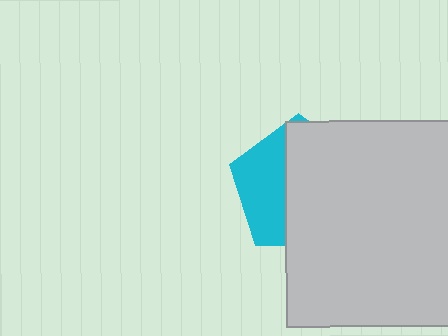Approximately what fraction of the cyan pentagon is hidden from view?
Roughly 62% of the cyan pentagon is hidden behind the light gray square.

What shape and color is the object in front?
The object in front is a light gray square.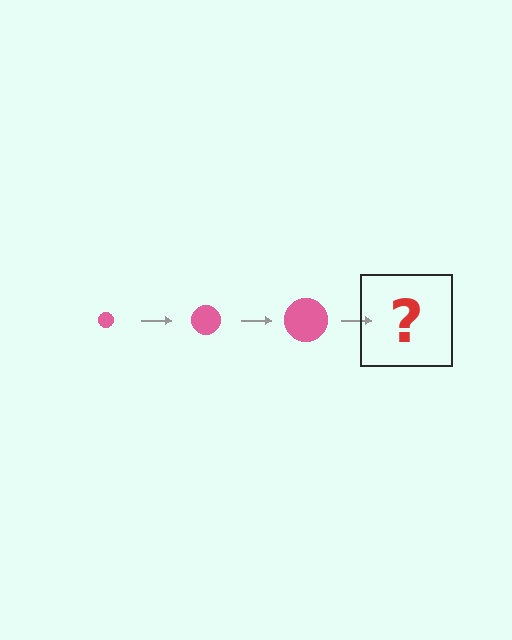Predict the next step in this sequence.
The next step is a pink circle, larger than the previous one.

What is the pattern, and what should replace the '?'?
The pattern is that the circle gets progressively larger each step. The '?' should be a pink circle, larger than the previous one.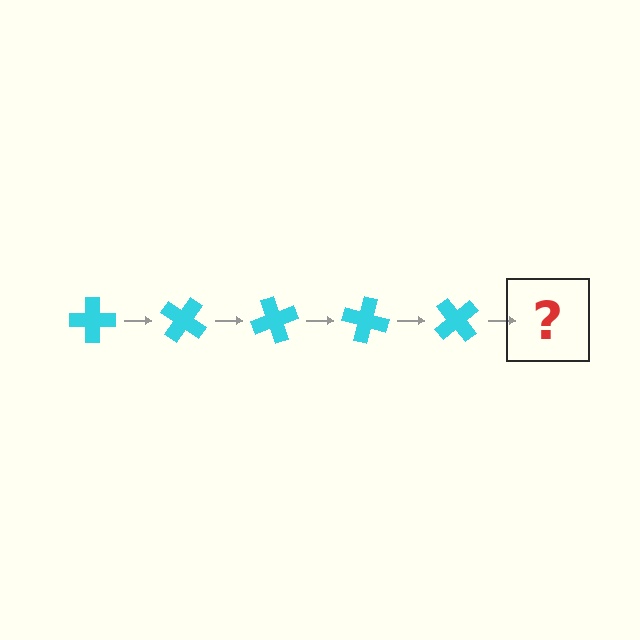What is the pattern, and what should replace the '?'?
The pattern is that the cross rotates 35 degrees each step. The '?' should be a cyan cross rotated 175 degrees.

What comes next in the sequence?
The next element should be a cyan cross rotated 175 degrees.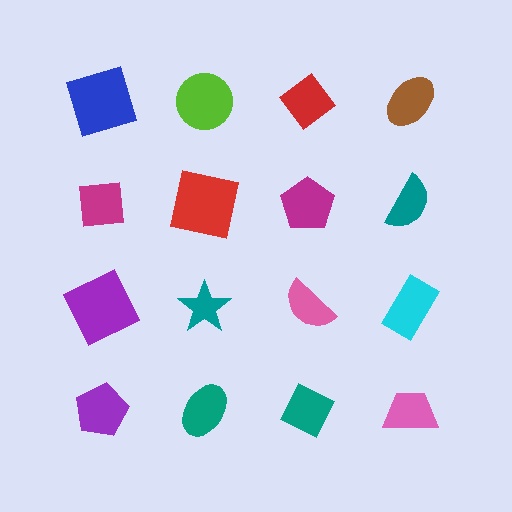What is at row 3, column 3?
A pink semicircle.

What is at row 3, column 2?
A teal star.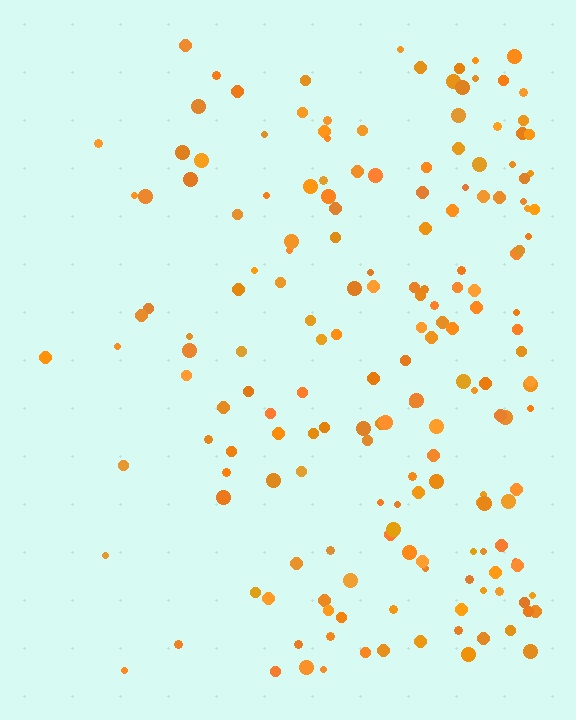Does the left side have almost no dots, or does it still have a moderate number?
Still a moderate number, just noticeably fewer than the right.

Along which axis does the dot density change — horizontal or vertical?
Horizontal.